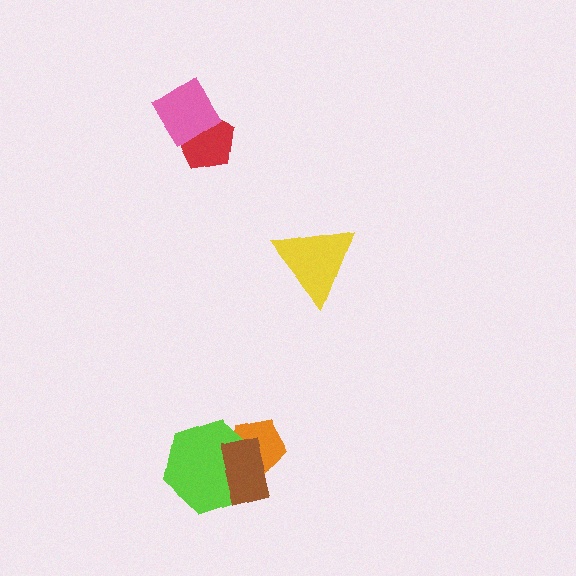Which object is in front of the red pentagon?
The pink diamond is in front of the red pentagon.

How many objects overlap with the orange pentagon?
2 objects overlap with the orange pentagon.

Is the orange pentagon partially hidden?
Yes, it is partially covered by another shape.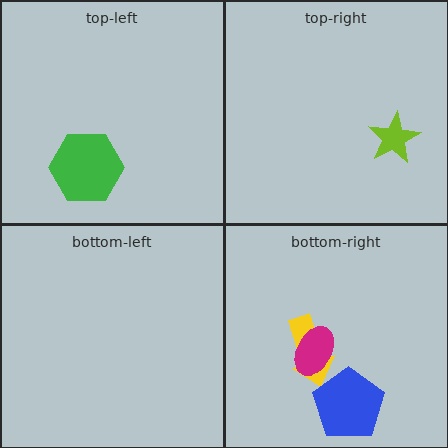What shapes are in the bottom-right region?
The yellow arrow, the blue pentagon, the magenta ellipse.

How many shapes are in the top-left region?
1.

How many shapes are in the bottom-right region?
3.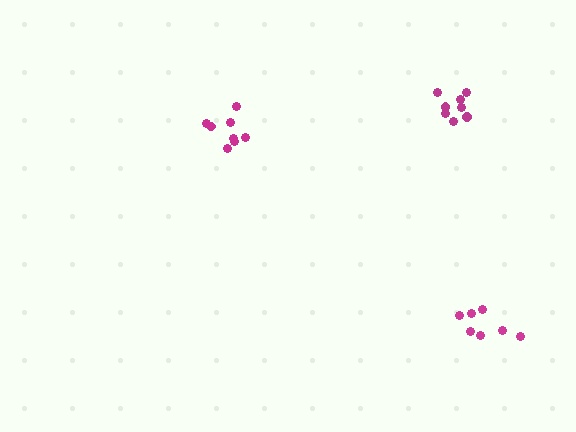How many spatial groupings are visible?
There are 3 spatial groupings.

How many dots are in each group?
Group 1: 8 dots, Group 2: 8 dots, Group 3: 7 dots (23 total).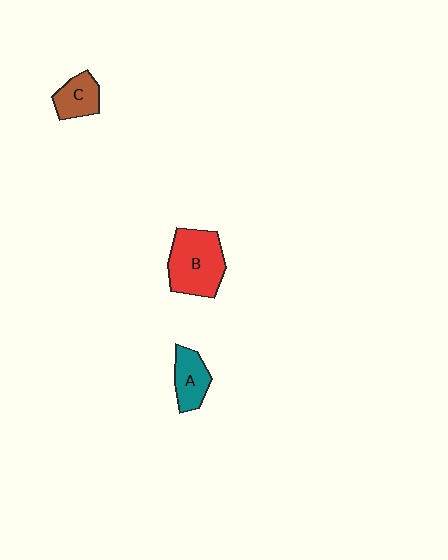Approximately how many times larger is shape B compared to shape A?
Approximately 1.8 times.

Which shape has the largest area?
Shape B (red).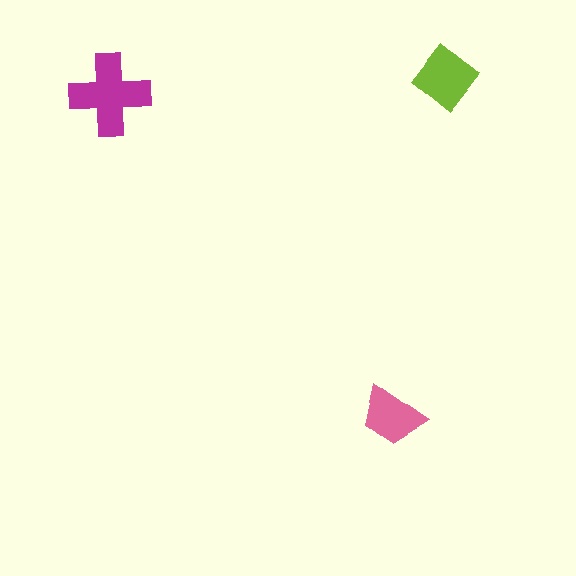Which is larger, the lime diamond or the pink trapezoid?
The lime diamond.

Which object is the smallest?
The pink trapezoid.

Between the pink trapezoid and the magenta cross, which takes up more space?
The magenta cross.